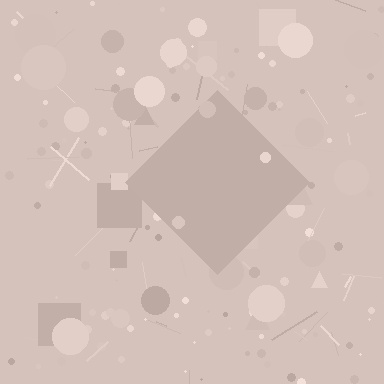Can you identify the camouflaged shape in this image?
The camouflaged shape is a diamond.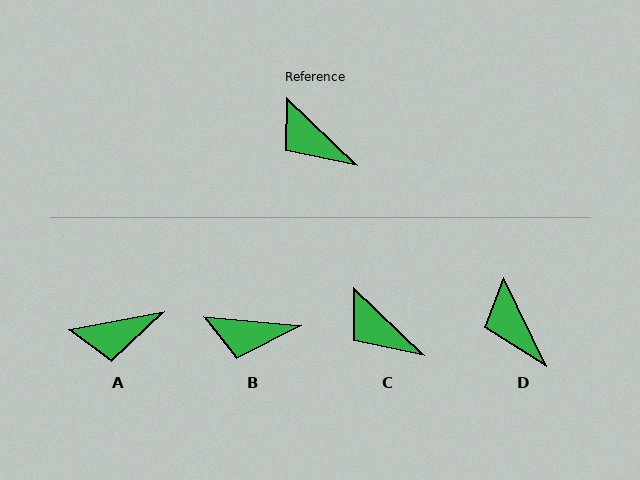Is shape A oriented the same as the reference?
No, it is off by about 54 degrees.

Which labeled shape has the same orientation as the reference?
C.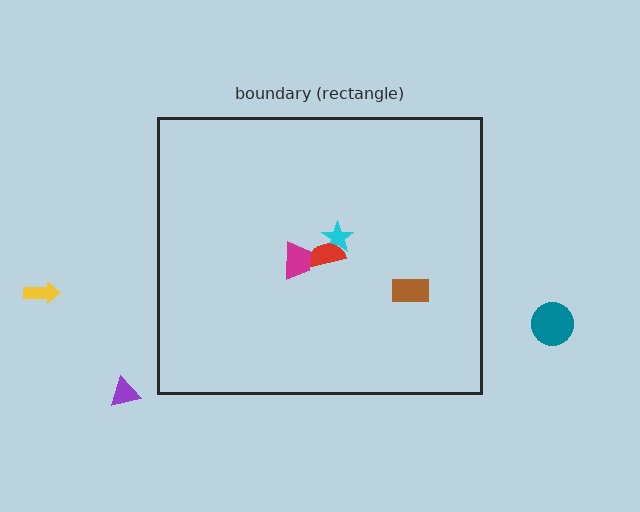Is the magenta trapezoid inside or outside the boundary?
Inside.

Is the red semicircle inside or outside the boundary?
Inside.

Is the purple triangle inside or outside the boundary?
Outside.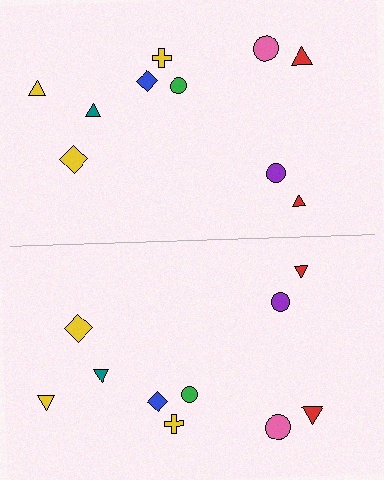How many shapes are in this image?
There are 20 shapes in this image.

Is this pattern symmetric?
Yes, this pattern has bilateral (reflection) symmetry.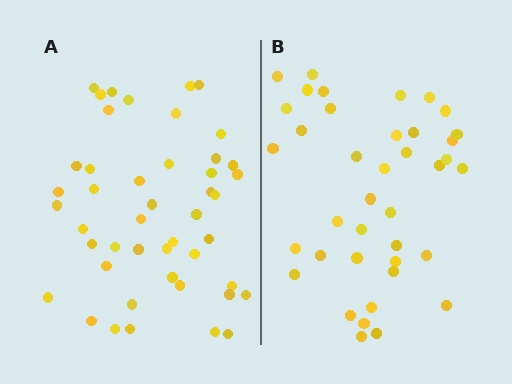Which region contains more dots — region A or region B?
Region A (the left region) has more dots.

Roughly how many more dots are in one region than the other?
Region A has roughly 8 or so more dots than region B.